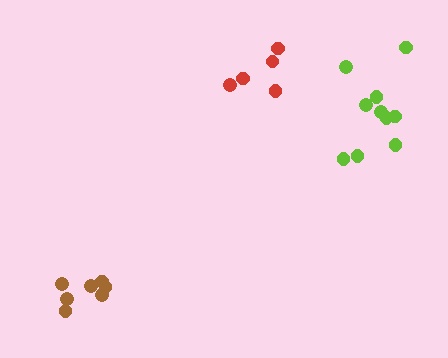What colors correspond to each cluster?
The clusters are colored: red, brown, lime.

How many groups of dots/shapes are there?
There are 3 groups.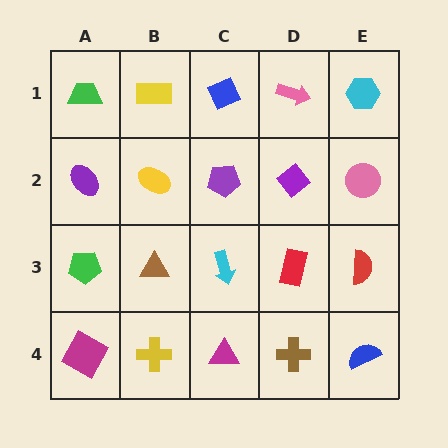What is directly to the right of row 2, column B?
A purple pentagon.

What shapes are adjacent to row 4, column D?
A red rectangle (row 3, column D), a magenta triangle (row 4, column C), a blue semicircle (row 4, column E).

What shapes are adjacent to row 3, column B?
A yellow ellipse (row 2, column B), a yellow cross (row 4, column B), a green pentagon (row 3, column A), a cyan arrow (row 3, column C).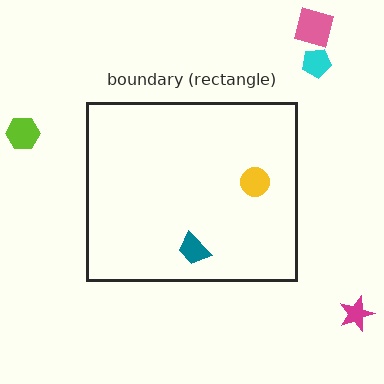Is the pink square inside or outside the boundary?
Outside.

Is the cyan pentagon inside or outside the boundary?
Outside.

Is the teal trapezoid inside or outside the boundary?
Inside.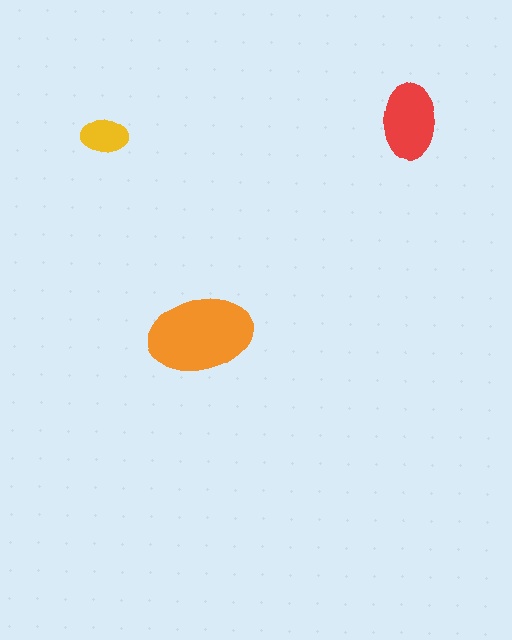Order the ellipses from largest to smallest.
the orange one, the red one, the yellow one.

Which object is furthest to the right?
The red ellipse is rightmost.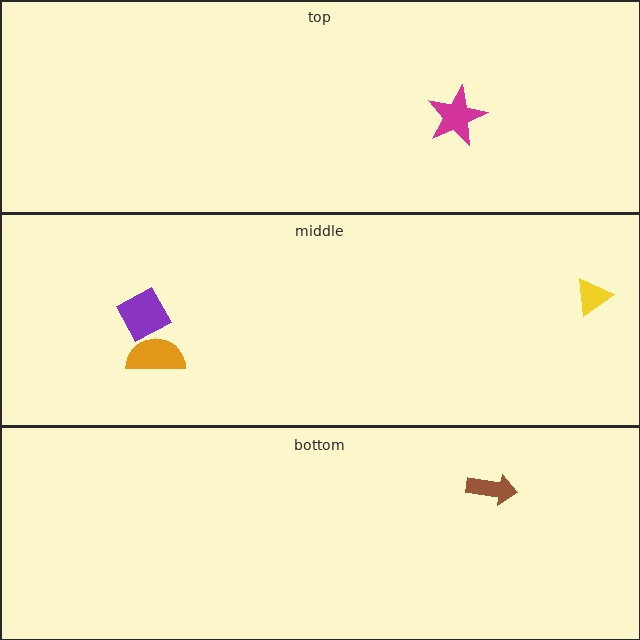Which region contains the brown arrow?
The bottom region.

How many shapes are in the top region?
1.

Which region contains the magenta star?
The top region.